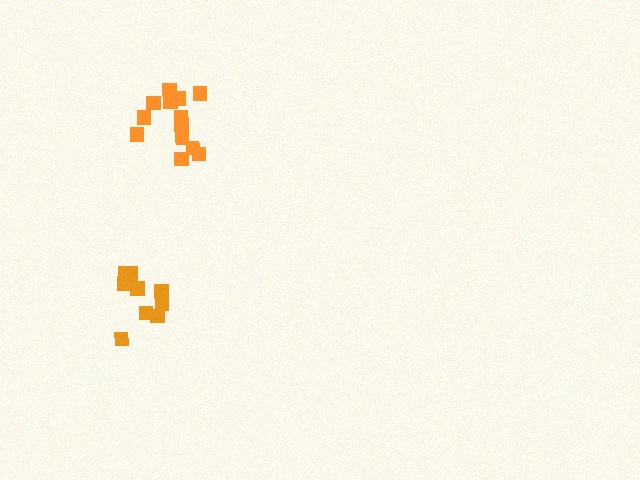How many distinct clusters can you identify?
There are 2 distinct clusters.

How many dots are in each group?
Group 1: 9 dots, Group 2: 13 dots (22 total).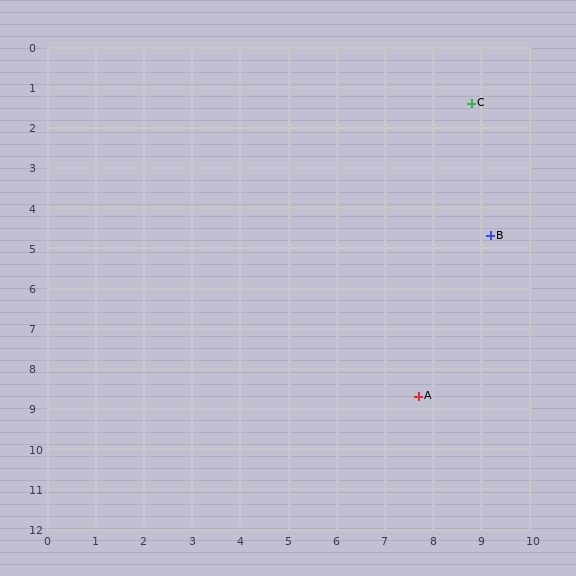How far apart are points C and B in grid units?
Points C and B are about 3.3 grid units apart.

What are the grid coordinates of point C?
Point C is at approximately (8.8, 1.4).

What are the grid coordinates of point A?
Point A is at approximately (7.7, 8.7).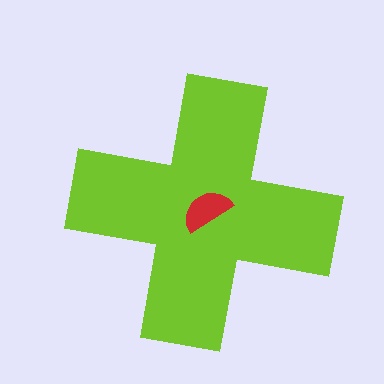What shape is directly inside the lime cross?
The red semicircle.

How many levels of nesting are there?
2.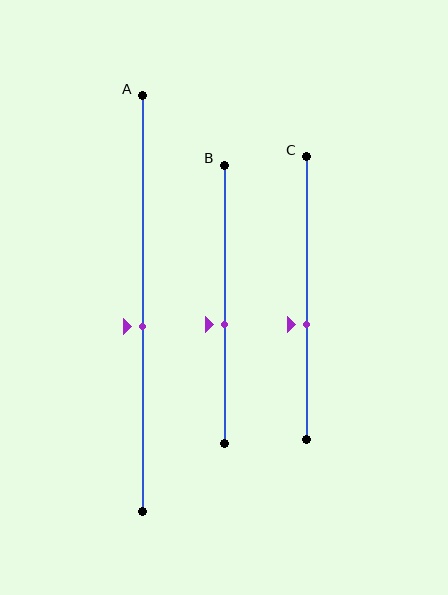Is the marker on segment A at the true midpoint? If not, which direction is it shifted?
No, the marker on segment A is shifted downward by about 6% of the segment length.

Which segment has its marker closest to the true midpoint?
Segment A has its marker closest to the true midpoint.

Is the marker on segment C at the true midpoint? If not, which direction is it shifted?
No, the marker on segment C is shifted downward by about 9% of the segment length.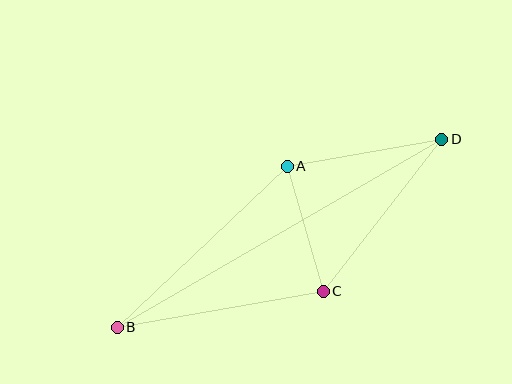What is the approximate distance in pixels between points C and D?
The distance between C and D is approximately 193 pixels.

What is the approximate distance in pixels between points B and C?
The distance between B and C is approximately 209 pixels.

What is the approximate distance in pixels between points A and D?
The distance between A and D is approximately 157 pixels.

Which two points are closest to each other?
Points A and C are closest to each other.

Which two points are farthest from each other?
Points B and D are farthest from each other.